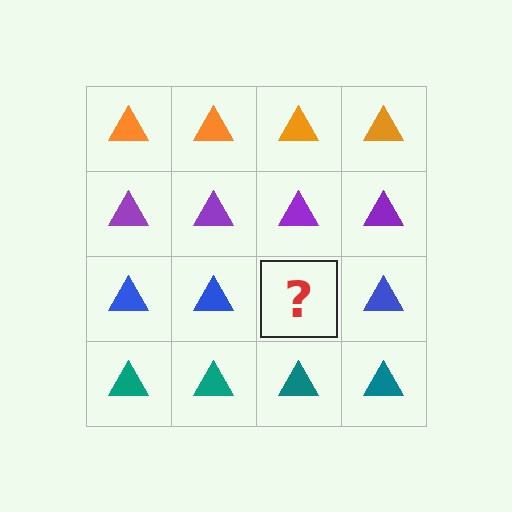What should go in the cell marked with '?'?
The missing cell should contain a blue triangle.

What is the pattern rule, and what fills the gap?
The rule is that each row has a consistent color. The gap should be filled with a blue triangle.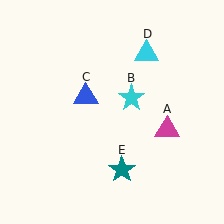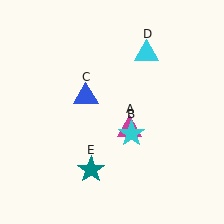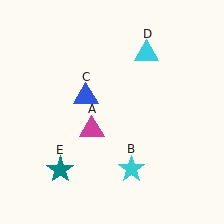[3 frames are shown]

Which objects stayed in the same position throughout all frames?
Blue triangle (object C) and cyan triangle (object D) remained stationary.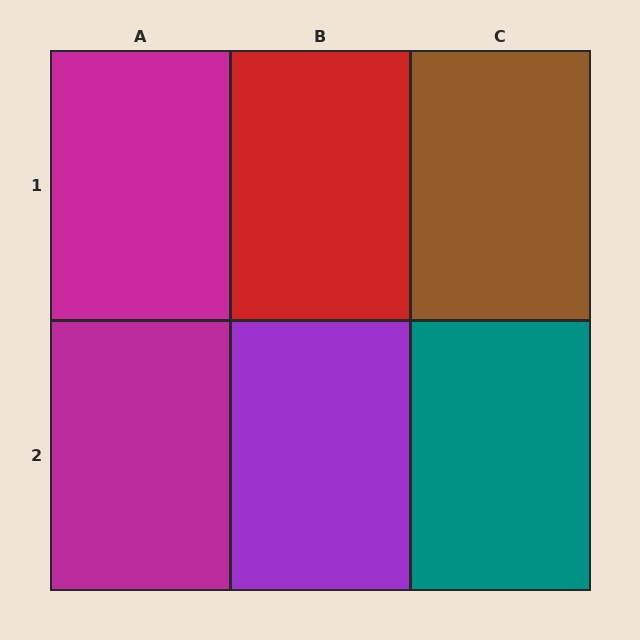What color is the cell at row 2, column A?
Magenta.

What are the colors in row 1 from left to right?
Magenta, red, brown.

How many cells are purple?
1 cell is purple.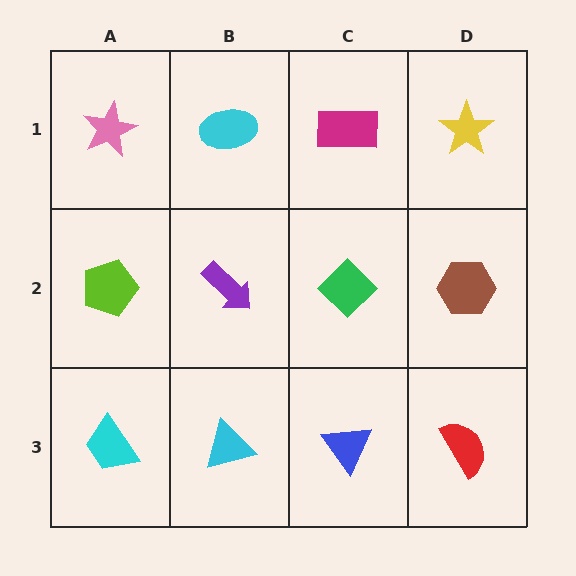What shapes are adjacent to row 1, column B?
A purple arrow (row 2, column B), a pink star (row 1, column A), a magenta rectangle (row 1, column C).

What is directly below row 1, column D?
A brown hexagon.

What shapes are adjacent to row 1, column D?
A brown hexagon (row 2, column D), a magenta rectangle (row 1, column C).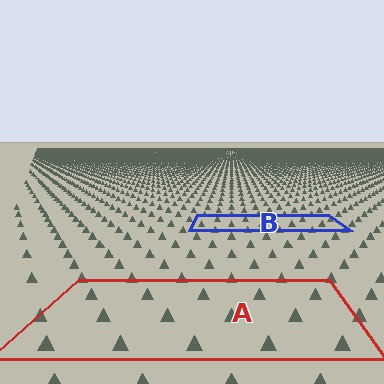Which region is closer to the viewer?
Region A is closer. The texture elements there are larger and more spread out.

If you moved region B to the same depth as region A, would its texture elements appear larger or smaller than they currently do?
They would appear larger. At a closer depth, the same texture elements are projected at a bigger on-screen size.